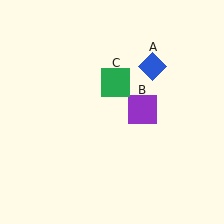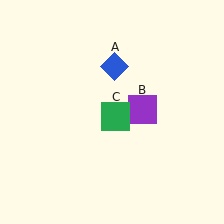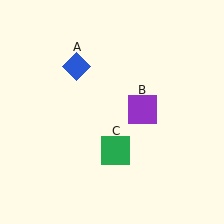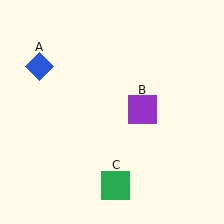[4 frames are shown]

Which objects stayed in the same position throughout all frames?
Purple square (object B) remained stationary.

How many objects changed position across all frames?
2 objects changed position: blue diamond (object A), green square (object C).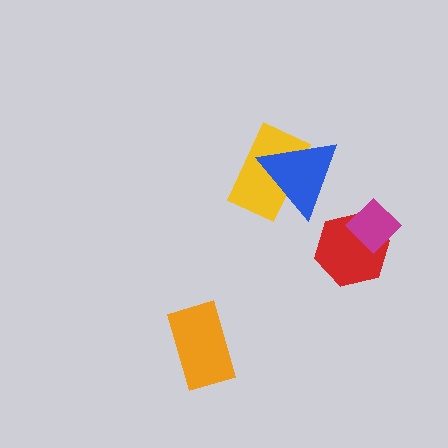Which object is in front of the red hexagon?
The magenta diamond is in front of the red hexagon.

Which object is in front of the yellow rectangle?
The blue triangle is in front of the yellow rectangle.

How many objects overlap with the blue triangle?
1 object overlaps with the blue triangle.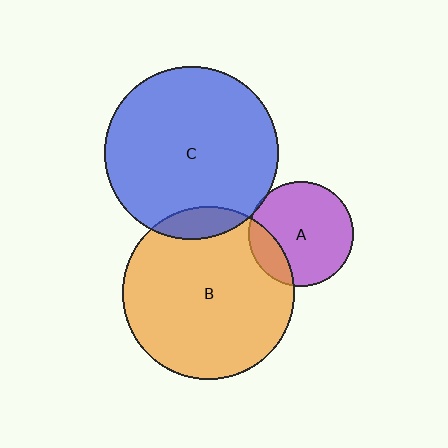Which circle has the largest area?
Circle C (blue).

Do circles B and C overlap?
Yes.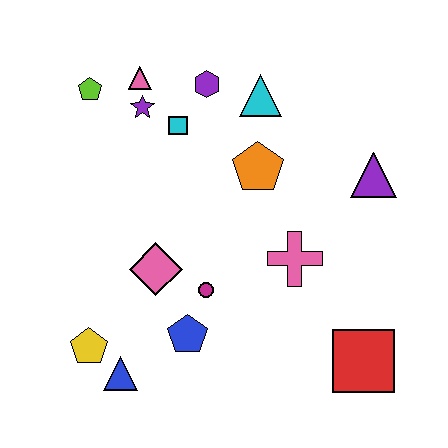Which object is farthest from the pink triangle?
The red square is farthest from the pink triangle.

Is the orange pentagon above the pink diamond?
Yes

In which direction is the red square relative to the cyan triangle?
The red square is below the cyan triangle.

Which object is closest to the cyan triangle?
The purple hexagon is closest to the cyan triangle.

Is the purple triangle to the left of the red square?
No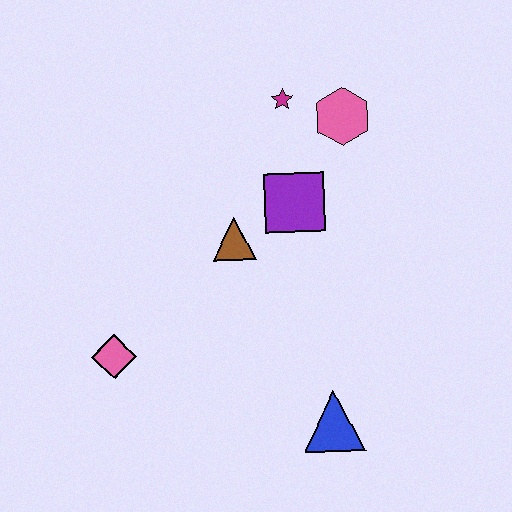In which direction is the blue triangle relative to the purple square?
The blue triangle is below the purple square.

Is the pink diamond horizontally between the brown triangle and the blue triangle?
No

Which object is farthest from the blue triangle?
The magenta star is farthest from the blue triangle.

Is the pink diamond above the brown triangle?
No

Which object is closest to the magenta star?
The pink hexagon is closest to the magenta star.